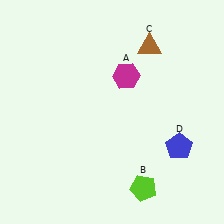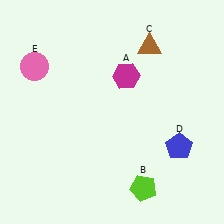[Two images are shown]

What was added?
A pink circle (E) was added in Image 2.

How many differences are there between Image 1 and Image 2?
There is 1 difference between the two images.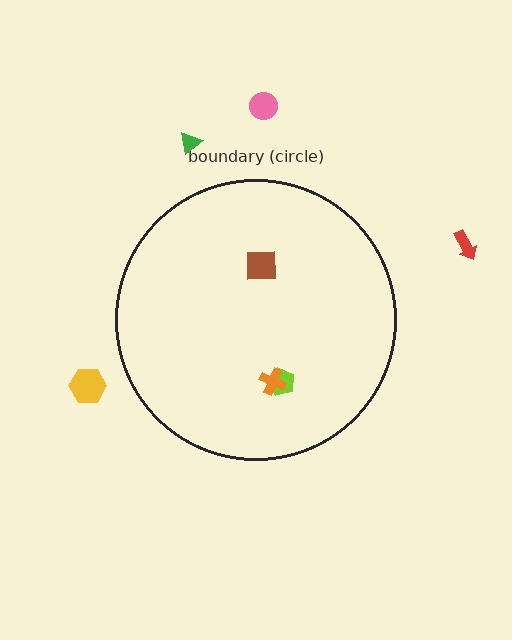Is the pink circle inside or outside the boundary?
Outside.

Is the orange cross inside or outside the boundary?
Inside.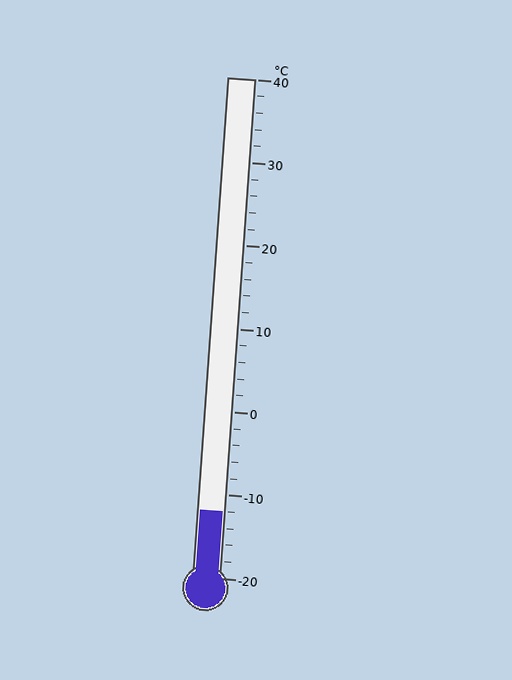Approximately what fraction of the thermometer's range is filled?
The thermometer is filled to approximately 15% of its range.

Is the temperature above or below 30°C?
The temperature is below 30°C.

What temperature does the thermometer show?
The thermometer shows approximately -12°C.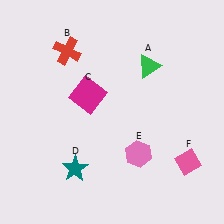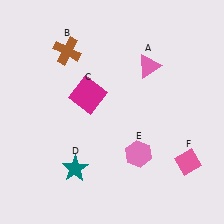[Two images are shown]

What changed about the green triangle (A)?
In Image 1, A is green. In Image 2, it changed to pink.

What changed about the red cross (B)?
In Image 1, B is red. In Image 2, it changed to brown.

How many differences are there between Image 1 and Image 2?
There are 2 differences between the two images.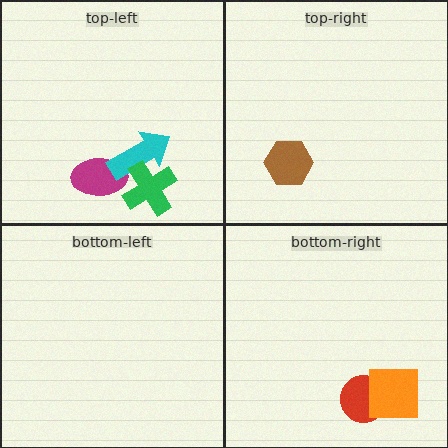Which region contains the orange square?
The bottom-right region.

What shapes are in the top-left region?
The magenta ellipse, the cyan arrow, the green cross.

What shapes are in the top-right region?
The brown hexagon.